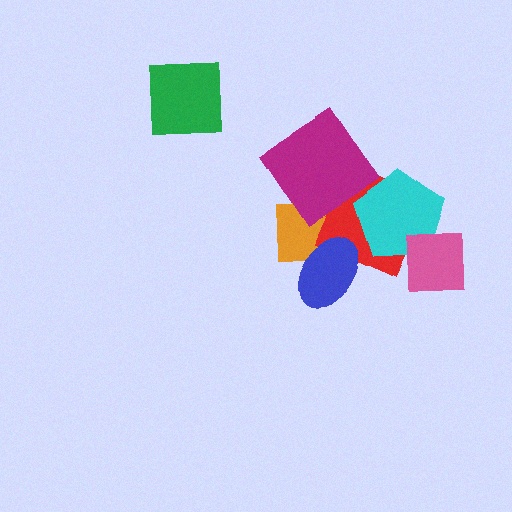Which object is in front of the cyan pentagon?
The pink square is in front of the cyan pentagon.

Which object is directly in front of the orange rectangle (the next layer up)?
The red square is directly in front of the orange rectangle.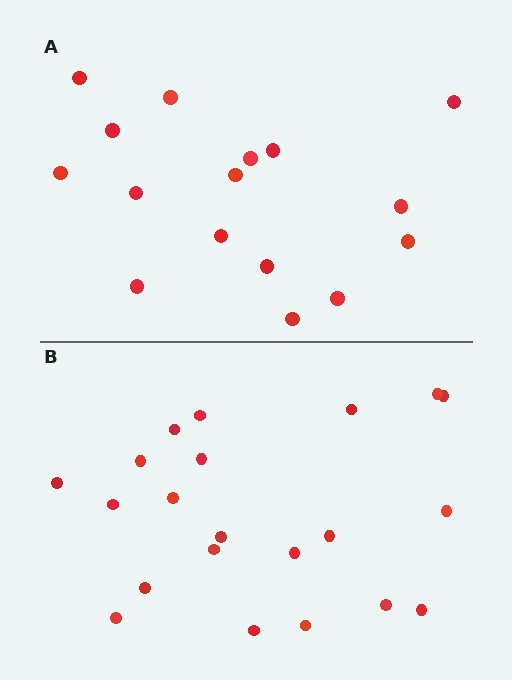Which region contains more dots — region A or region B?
Region B (the bottom region) has more dots.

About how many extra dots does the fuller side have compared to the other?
Region B has about 5 more dots than region A.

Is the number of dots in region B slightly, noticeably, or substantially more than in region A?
Region B has noticeably more, but not dramatically so. The ratio is roughly 1.3 to 1.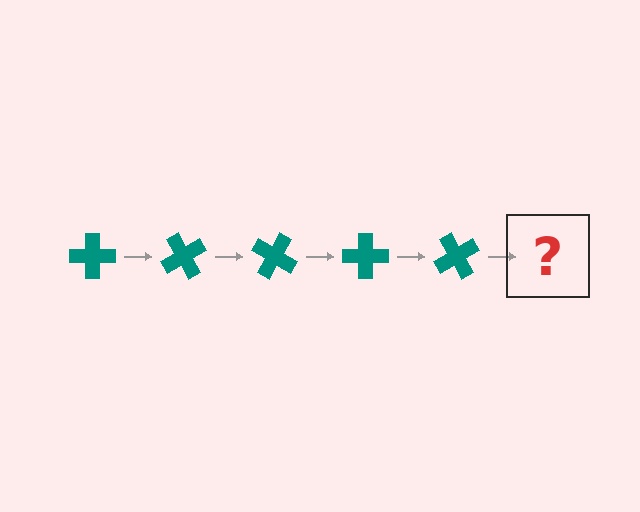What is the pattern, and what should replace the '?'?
The pattern is that the cross rotates 60 degrees each step. The '?' should be a teal cross rotated 300 degrees.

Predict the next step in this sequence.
The next step is a teal cross rotated 300 degrees.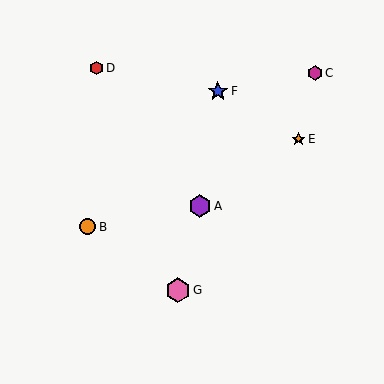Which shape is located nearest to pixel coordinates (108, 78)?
The red hexagon (labeled D) at (96, 68) is nearest to that location.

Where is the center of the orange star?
The center of the orange star is at (299, 139).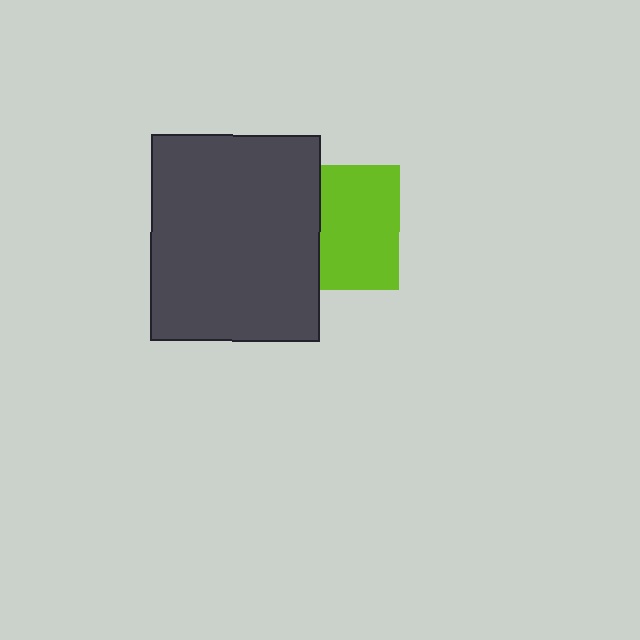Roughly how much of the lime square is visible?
About half of it is visible (roughly 63%).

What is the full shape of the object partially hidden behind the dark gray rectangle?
The partially hidden object is a lime square.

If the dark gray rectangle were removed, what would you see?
You would see the complete lime square.